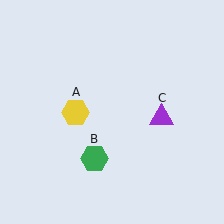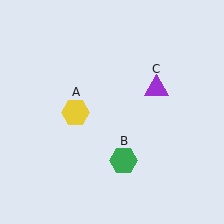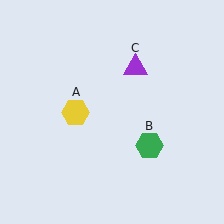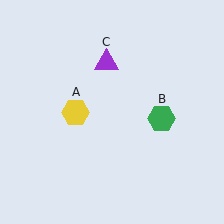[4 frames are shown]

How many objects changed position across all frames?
2 objects changed position: green hexagon (object B), purple triangle (object C).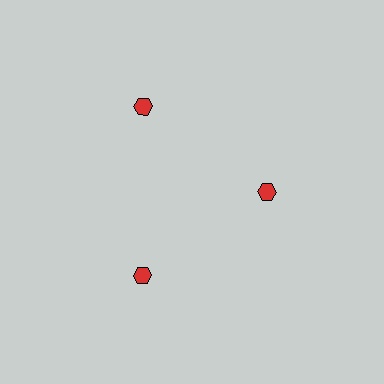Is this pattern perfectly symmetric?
No. The 3 red hexagons are arranged in a ring, but one element near the 3 o'clock position is pulled inward toward the center, breaking the 3-fold rotational symmetry.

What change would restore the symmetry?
The symmetry would be restored by moving it outward, back onto the ring so that all 3 hexagons sit at equal angles and equal distance from the center.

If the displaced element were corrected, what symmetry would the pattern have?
It would have 3-fold rotational symmetry — the pattern would map onto itself every 120 degrees.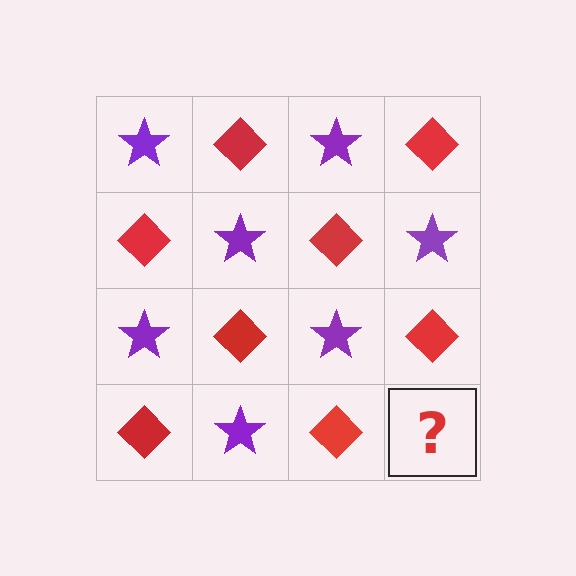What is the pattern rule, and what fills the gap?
The rule is that it alternates purple star and red diamond in a checkerboard pattern. The gap should be filled with a purple star.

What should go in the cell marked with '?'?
The missing cell should contain a purple star.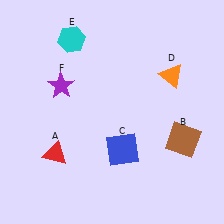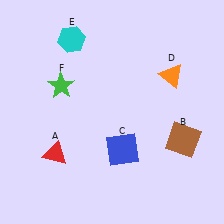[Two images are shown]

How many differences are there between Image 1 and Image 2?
There is 1 difference between the two images.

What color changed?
The star (F) changed from purple in Image 1 to green in Image 2.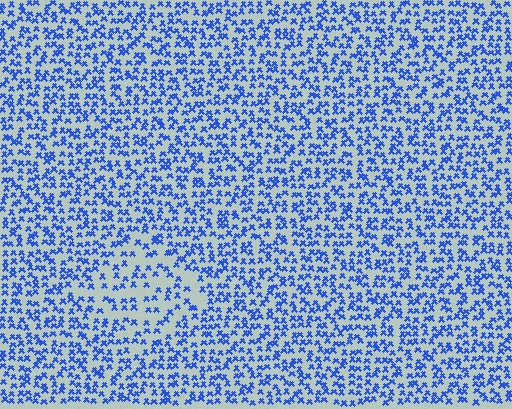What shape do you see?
I see a diamond.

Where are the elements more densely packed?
The elements are more densely packed outside the diamond boundary.